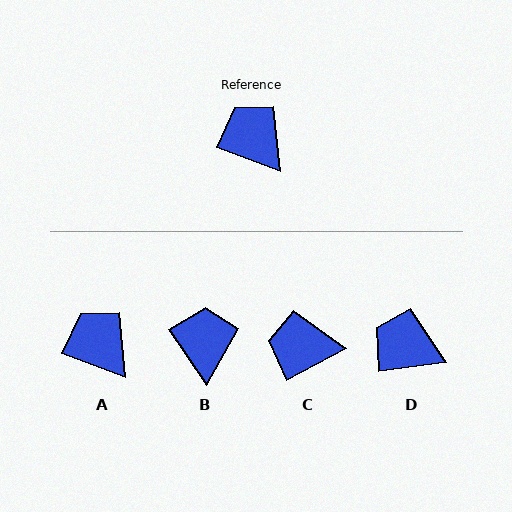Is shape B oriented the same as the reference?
No, it is off by about 35 degrees.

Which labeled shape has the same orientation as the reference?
A.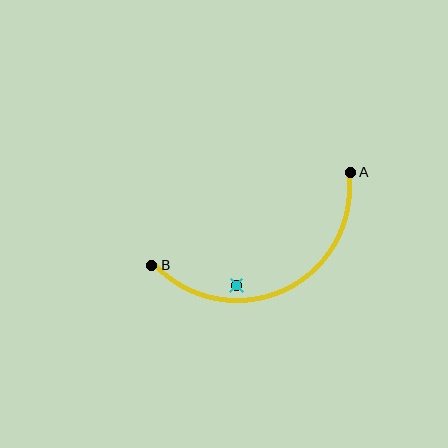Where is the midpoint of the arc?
The arc midpoint is the point on the curve farthest from the straight line joining A and B. It sits below that line.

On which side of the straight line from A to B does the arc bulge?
The arc bulges below the straight line connecting A and B.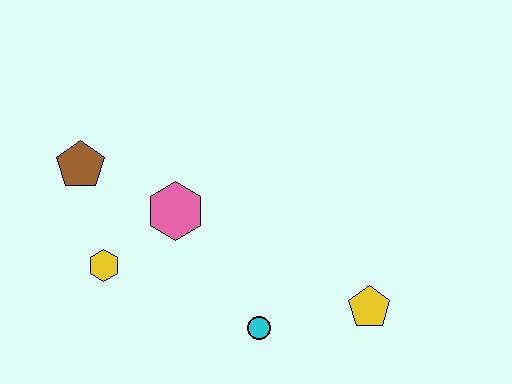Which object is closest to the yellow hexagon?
The pink hexagon is closest to the yellow hexagon.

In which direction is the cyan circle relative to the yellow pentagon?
The cyan circle is to the left of the yellow pentagon.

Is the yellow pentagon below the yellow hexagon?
Yes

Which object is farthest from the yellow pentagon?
The brown pentagon is farthest from the yellow pentagon.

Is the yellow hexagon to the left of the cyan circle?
Yes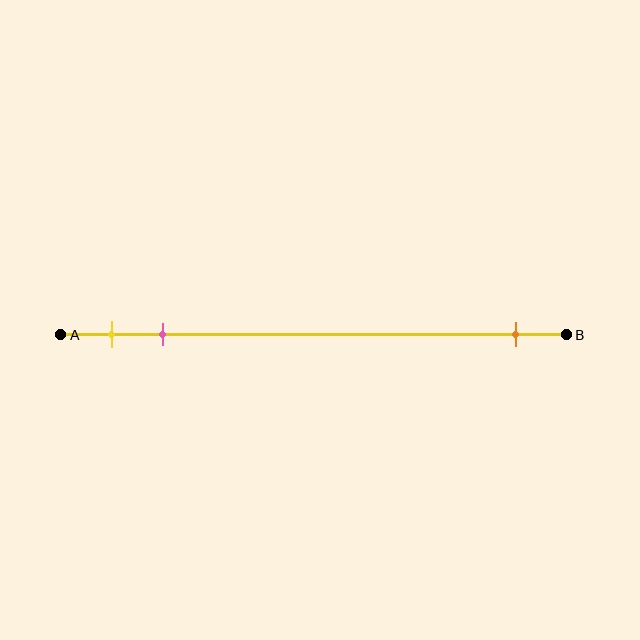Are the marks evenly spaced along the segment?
No, the marks are not evenly spaced.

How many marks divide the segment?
There are 3 marks dividing the segment.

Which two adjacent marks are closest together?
The yellow and pink marks are the closest adjacent pair.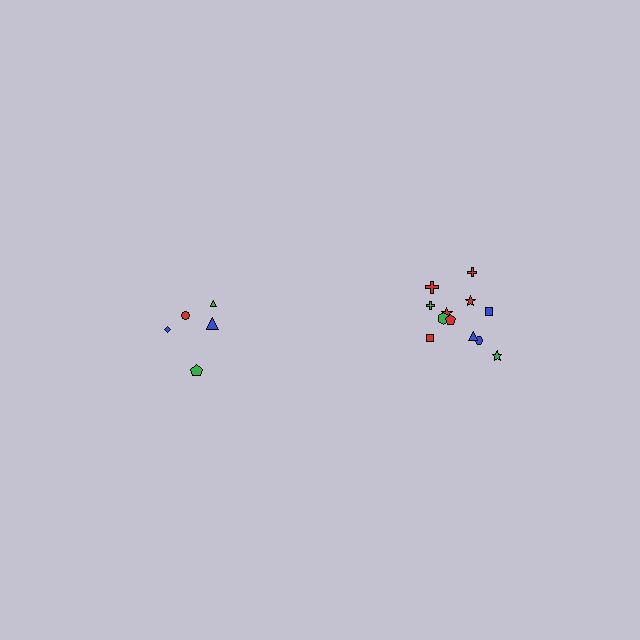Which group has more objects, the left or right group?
The right group.